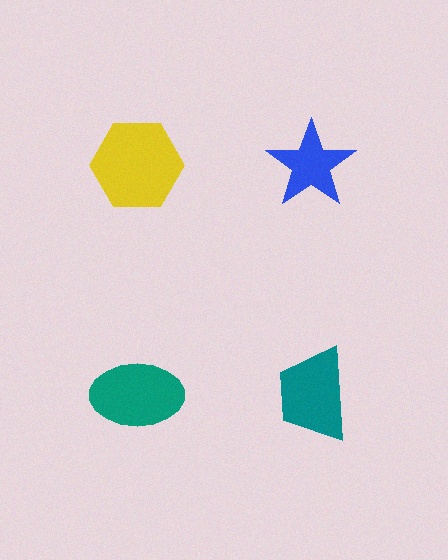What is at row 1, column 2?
A blue star.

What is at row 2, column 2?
A teal trapezoid.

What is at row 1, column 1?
A yellow hexagon.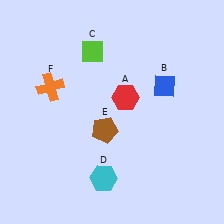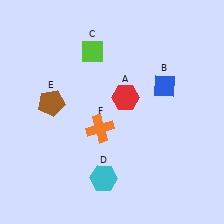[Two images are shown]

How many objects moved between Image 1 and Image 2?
2 objects moved between the two images.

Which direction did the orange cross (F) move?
The orange cross (F) moved right.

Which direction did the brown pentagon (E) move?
The brown pentagon (E) moved left.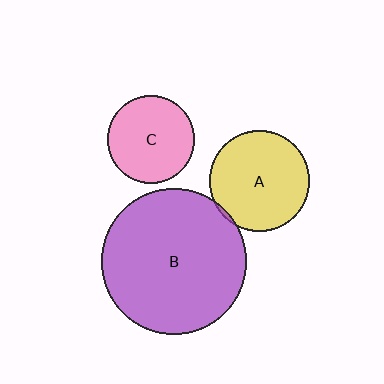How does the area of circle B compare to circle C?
Approximately 2.8 times.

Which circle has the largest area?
Circle B (purple).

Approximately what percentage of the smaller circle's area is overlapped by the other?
Approximately 5%.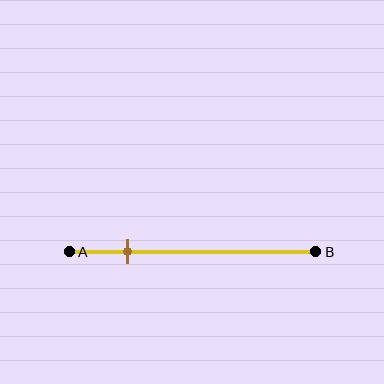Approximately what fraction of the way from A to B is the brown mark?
The brown mark is approximately 25% of the way from A to B.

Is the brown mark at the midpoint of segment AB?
No, the mark is at about 25% from A, not at the 50% midpoint.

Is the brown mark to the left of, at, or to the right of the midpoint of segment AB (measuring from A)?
The brown mark is to the left of the midpoint of segment AB.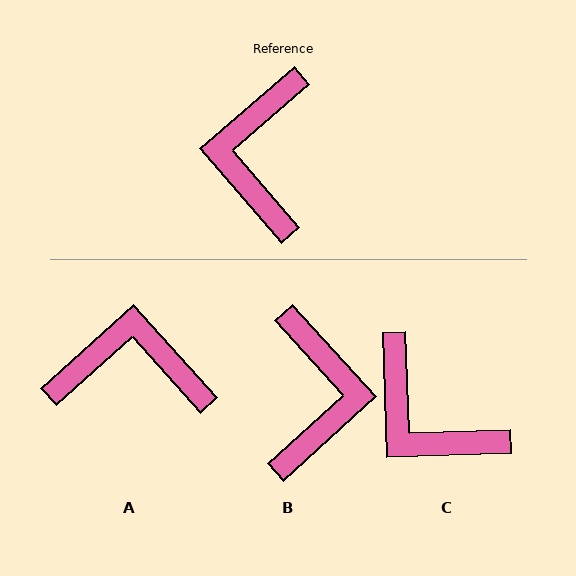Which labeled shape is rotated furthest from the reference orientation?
B, about 178 degrees away.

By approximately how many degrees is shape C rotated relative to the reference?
Approximately 51 degrees counter-clockwise.